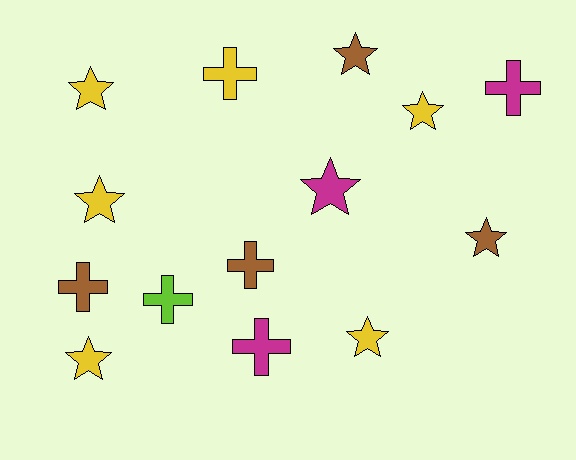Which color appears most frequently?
Yellow, with 6 objects.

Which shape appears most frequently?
Star, with 8 objects.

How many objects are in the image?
There are 14 objects.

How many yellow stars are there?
There are 5 yellow stars.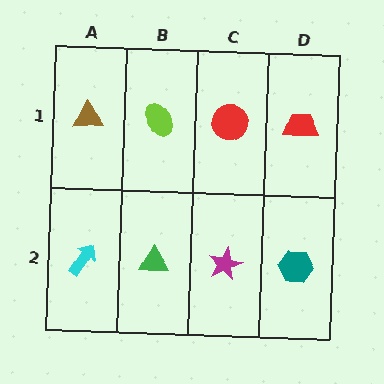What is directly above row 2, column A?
A brown triangle.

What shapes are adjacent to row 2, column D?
A red trapezoid (row 1, column D), a magenta star (row 2, column C).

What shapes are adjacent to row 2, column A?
A brown triangle (row 1, column A), a green triangle (row 2, column B).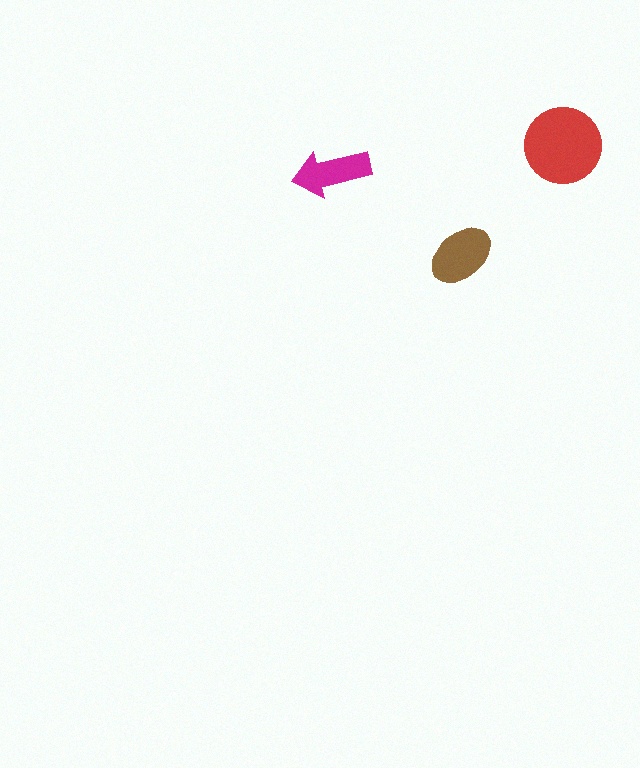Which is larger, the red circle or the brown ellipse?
The red circle.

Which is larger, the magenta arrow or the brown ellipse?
The brown ellipse.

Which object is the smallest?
The magenta arrow.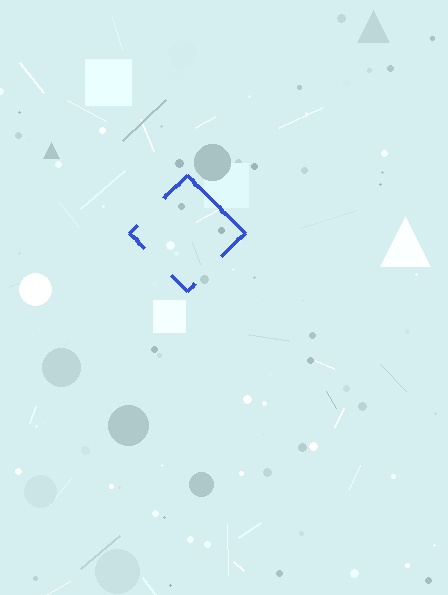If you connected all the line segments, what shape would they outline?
They would outline a diamond.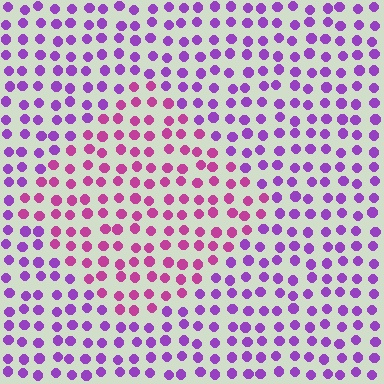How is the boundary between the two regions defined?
The boundary is defined purely by a slight shift in hue (about 37 degrees). Spacing, size, and orientation are identical on both sides.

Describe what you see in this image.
The image is filled with small purple elements in a uniform arrangement. A diamond-shaped region is visible where the elements are tinted to a slightly different hue, forming a subtle color boundary.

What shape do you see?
I see a diamond.